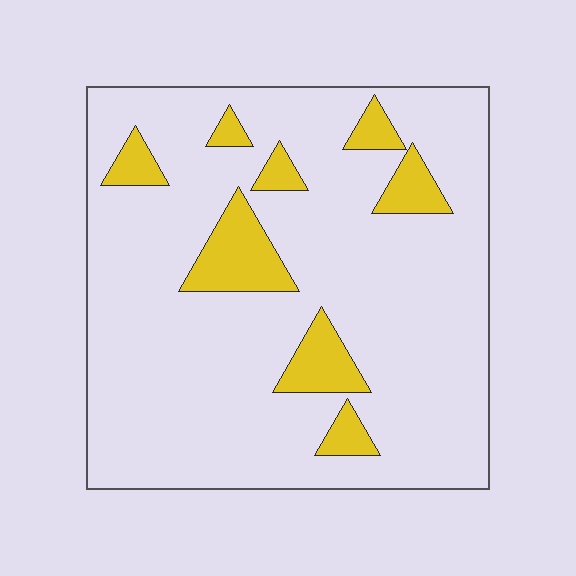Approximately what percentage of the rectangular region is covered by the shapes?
Approximately 15%.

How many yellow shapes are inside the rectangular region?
8.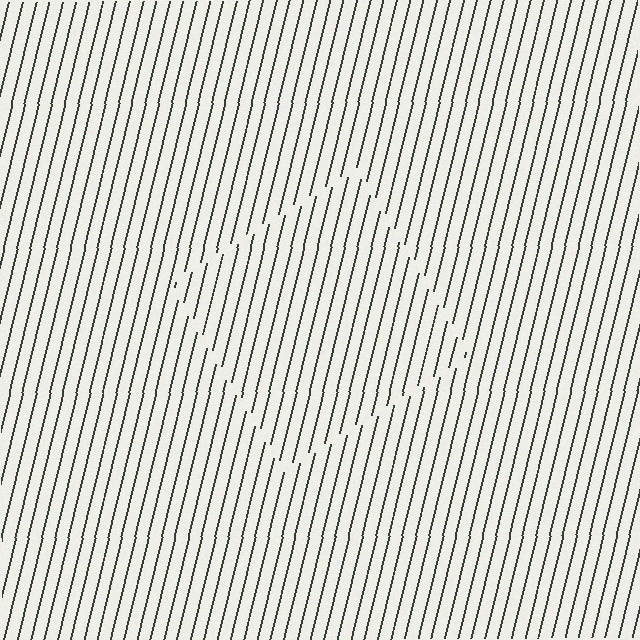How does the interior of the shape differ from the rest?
The interior of the shape contains the same grating, shifted by half a period — the contour is defined by the phase discontinuity where line-ends from the inner and outer gratings abut.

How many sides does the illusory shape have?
4 sides — the line-ends trace a square.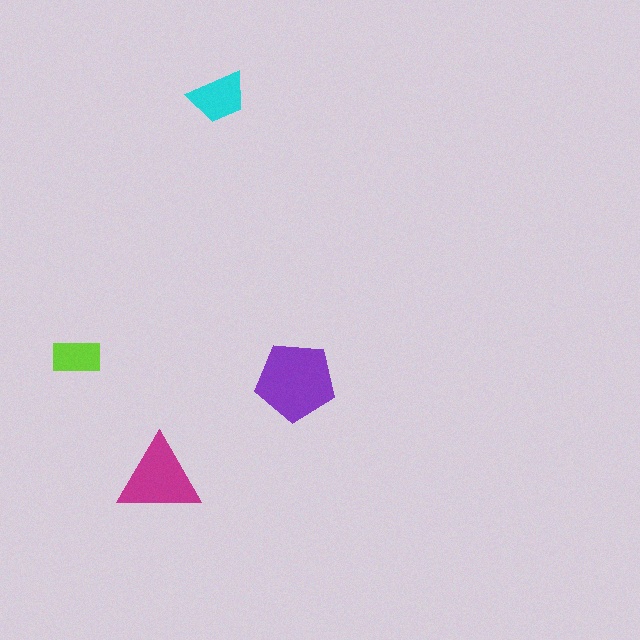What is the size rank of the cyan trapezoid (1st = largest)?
3rd.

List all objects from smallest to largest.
The lime rectangle, the cyan trapezoid, the magenta triangle, the purple pentagon.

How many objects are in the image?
There are 4 objects in the image.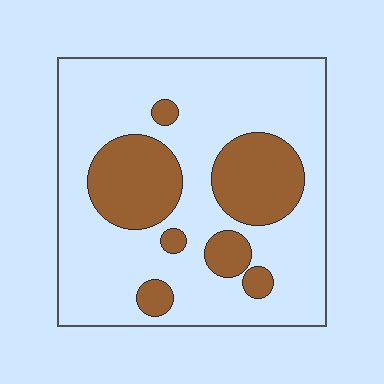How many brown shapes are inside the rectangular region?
7.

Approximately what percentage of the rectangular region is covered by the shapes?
Approximately 25%.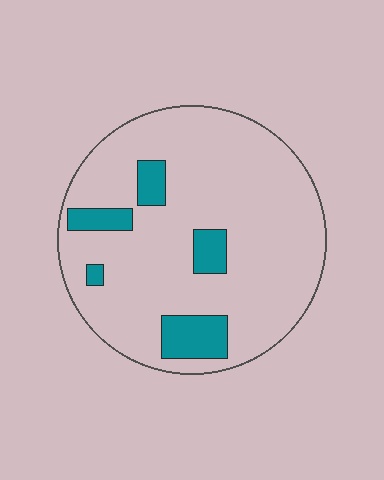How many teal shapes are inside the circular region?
5.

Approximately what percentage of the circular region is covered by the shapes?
Approximately 15%.